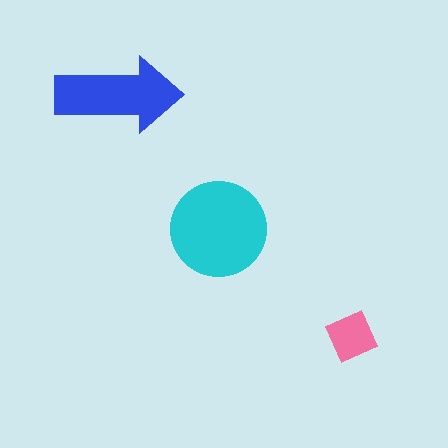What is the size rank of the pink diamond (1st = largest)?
3rd.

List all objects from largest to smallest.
The cyan circle, the blue arrow, the pink diamond.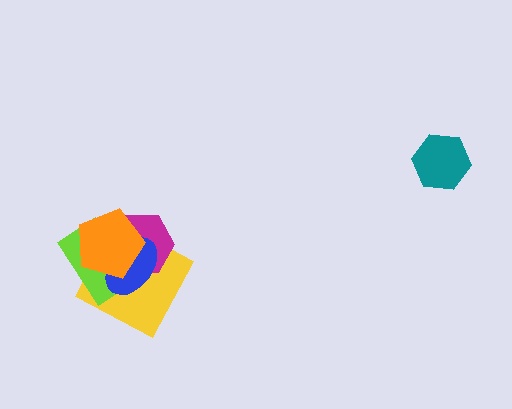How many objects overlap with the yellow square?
4 objects overlap with the yellow square.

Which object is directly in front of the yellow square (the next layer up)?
The magenta hexagon is directly in front of the yellow square.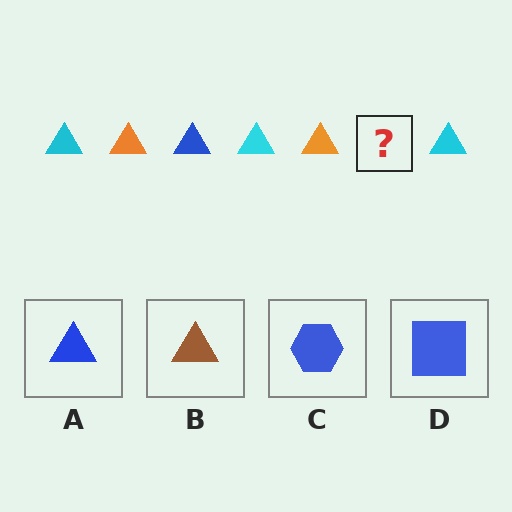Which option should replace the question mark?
Option A.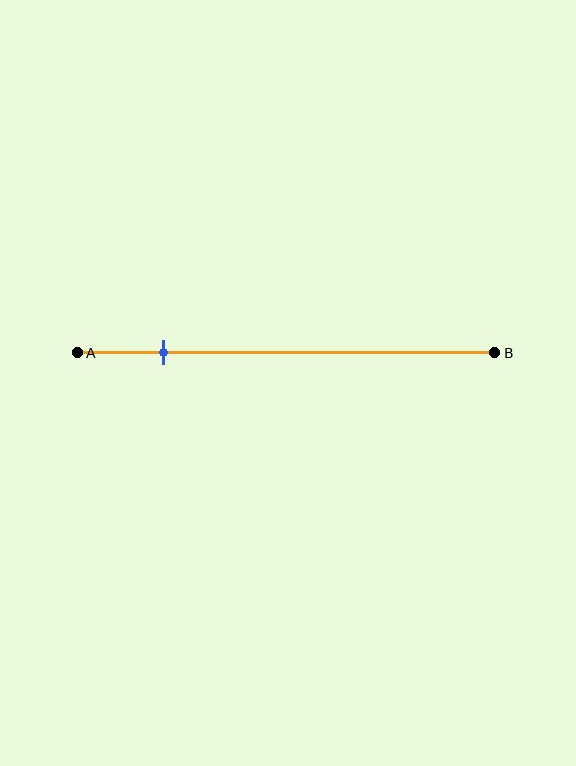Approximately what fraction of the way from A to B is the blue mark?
The blue mark is approximately 20% of the way from A to B.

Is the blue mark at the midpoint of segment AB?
No, the mark is at about 20% from A, not at the 50% midpoint.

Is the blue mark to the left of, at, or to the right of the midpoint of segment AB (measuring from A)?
The blue mark is to the left of the midpoint of segment AB.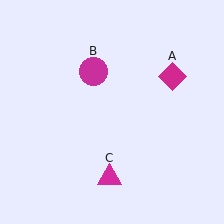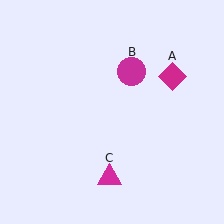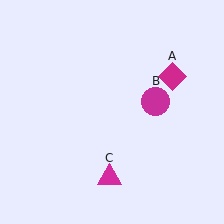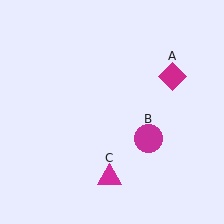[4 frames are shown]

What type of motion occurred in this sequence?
The magenta circle (object B) rotated clockwise around the center of the scene.